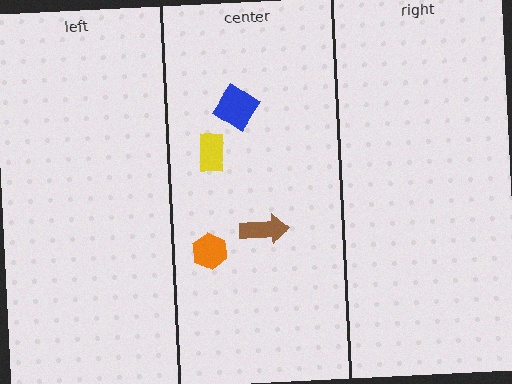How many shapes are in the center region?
4.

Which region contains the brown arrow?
The center region.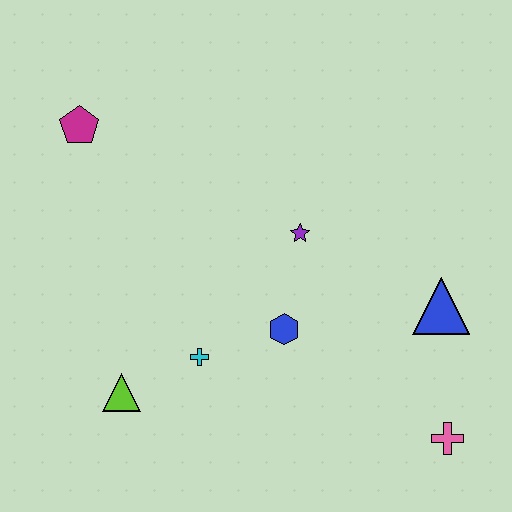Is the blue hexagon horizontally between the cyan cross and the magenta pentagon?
No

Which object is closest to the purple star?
The blue hexagon is closest to the purple star.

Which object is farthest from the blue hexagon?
The magenta pentagon is farthest from the blue hexagon.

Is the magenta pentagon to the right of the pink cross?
No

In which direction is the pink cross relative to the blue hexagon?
The pink cross is to the right of the blue hexagon.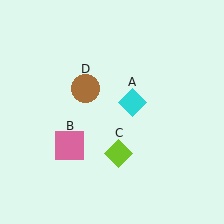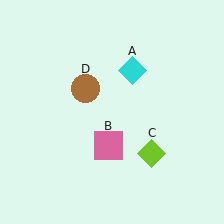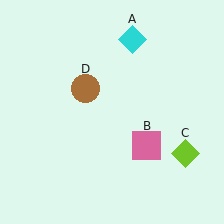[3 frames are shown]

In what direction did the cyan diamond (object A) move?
The cyan diamond (object A) moved up.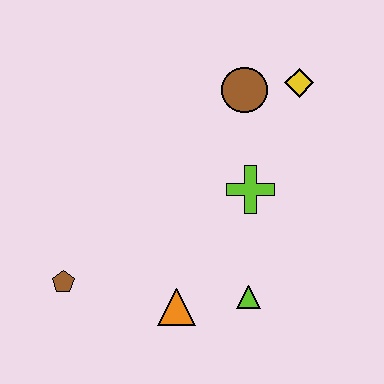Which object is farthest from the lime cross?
The brown pentagon is farthest from the lime cross.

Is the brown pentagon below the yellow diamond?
Yes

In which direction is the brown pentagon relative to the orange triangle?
The brown pentagon is to the left of the orange triangle.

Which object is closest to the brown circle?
The yellow diamond is closest to the brown circle.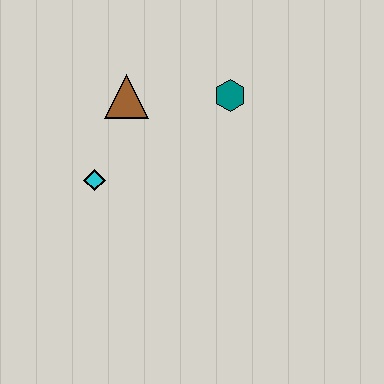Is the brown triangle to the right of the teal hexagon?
No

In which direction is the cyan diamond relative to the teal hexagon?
The cyan diamond is to the left of the teal hexagon.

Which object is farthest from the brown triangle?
The teal hexagon is farthest from the brown triangle.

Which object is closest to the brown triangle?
The cyan diamond is closest to the brown triangle.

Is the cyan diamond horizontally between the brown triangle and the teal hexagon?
No